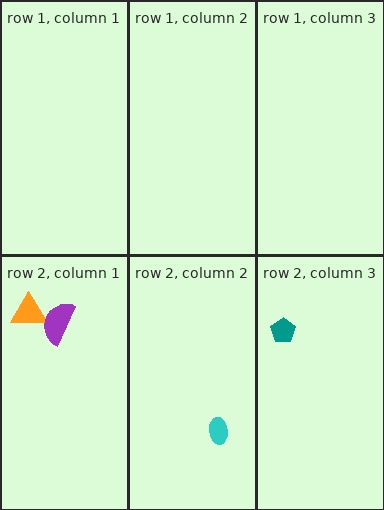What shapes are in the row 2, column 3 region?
The teal pentagon.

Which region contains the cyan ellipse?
The row 2, column 2 region.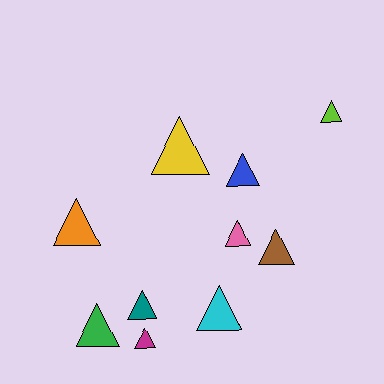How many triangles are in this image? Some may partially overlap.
There are 10 triangles.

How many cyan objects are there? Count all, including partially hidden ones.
There is 1 cyan object.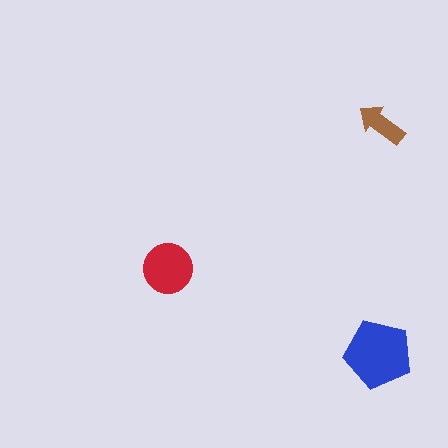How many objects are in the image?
There are 3 objects in the image.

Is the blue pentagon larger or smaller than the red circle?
Larger.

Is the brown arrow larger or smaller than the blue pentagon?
Smaller.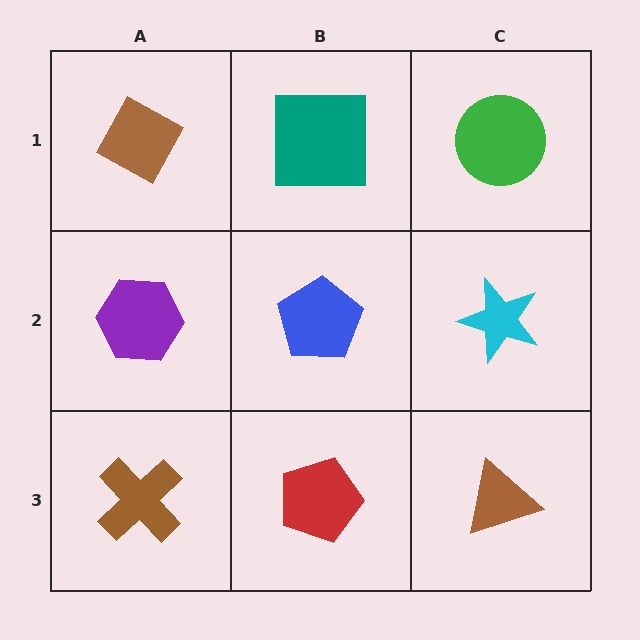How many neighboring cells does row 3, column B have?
3.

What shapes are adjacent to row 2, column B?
A teal square (row 1, column B), a red pentagon (row 3, column B), a purple hexagon (row 2, column A), a cyan star (row 2, column C).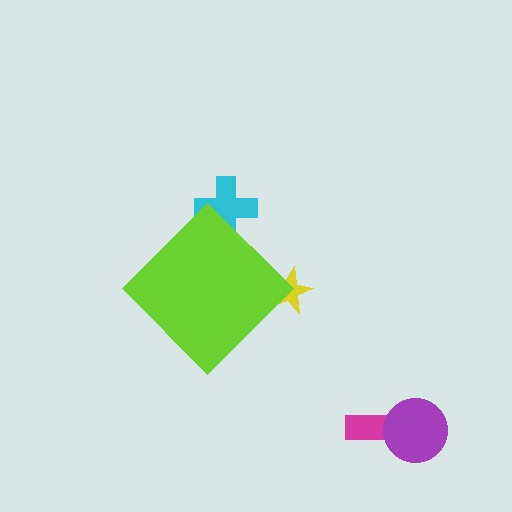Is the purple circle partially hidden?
No, the purple circle is fully visible.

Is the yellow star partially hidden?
Yes, the yellow star is partially hidden behind the lime diamond.